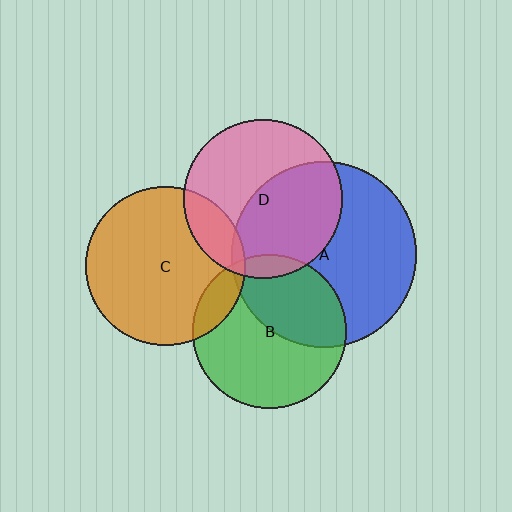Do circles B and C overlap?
Yes.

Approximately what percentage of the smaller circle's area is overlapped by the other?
Approximately 10%.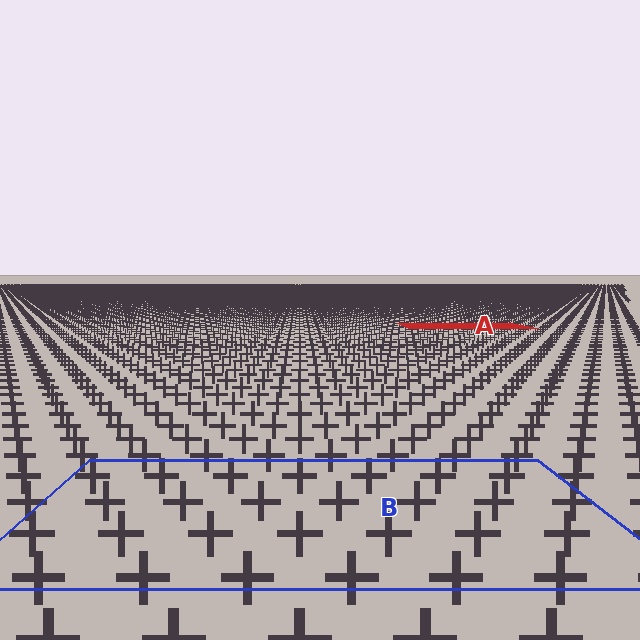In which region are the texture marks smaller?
The texture marks are smaller in region A, because it is farther away.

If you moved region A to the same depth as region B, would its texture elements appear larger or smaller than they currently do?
They would appear larger. At a closer depth, the same texture elements are projected at a bigger on-screen size.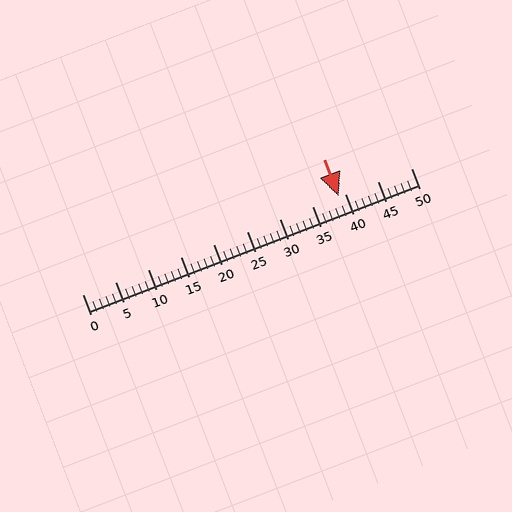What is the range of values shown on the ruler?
The ruler shows values from 0 to 50.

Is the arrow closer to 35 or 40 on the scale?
The arrow is closer to 40.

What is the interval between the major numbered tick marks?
The major tick marks are spaced 5 units apart.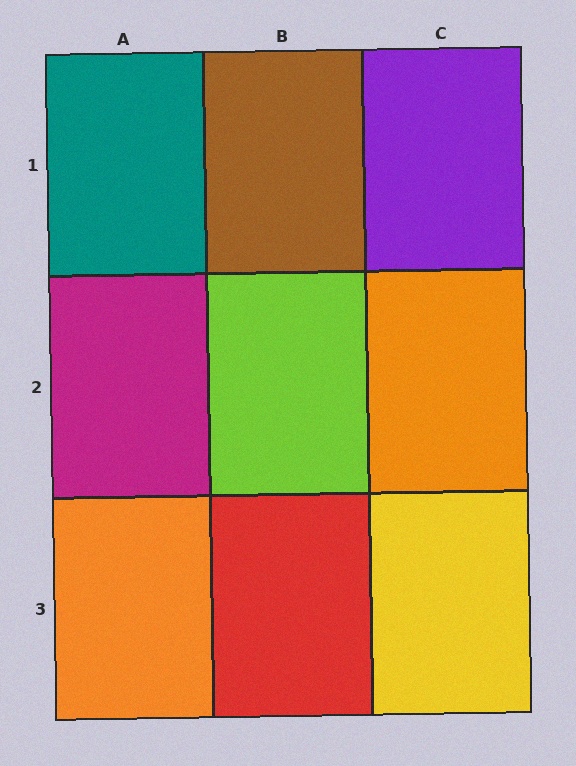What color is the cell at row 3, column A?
Orange.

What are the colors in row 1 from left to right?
Teal, brown, purple.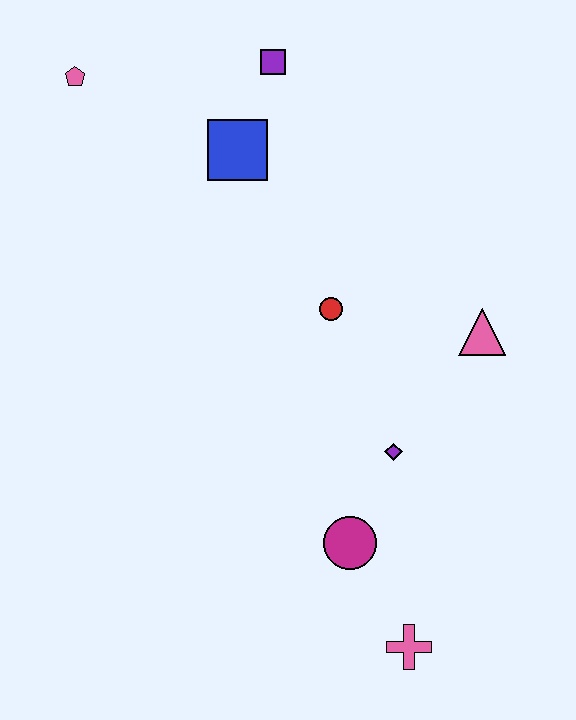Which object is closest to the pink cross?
The magenta circle is closest to the pink cross.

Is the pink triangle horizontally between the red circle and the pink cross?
No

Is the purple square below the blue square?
No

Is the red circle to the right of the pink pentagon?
Yes